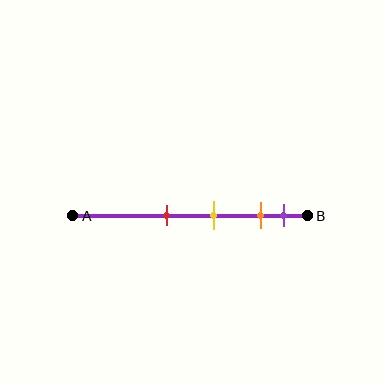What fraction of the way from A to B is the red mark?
The red mark is approximately 40% (0.4) of the way from A to B.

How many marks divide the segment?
There are 4 marks dividing the segment.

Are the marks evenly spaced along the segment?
No, the marks are not evenly spaced.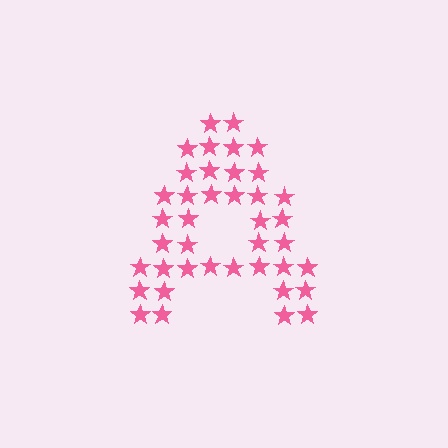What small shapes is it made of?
It is made of small stars.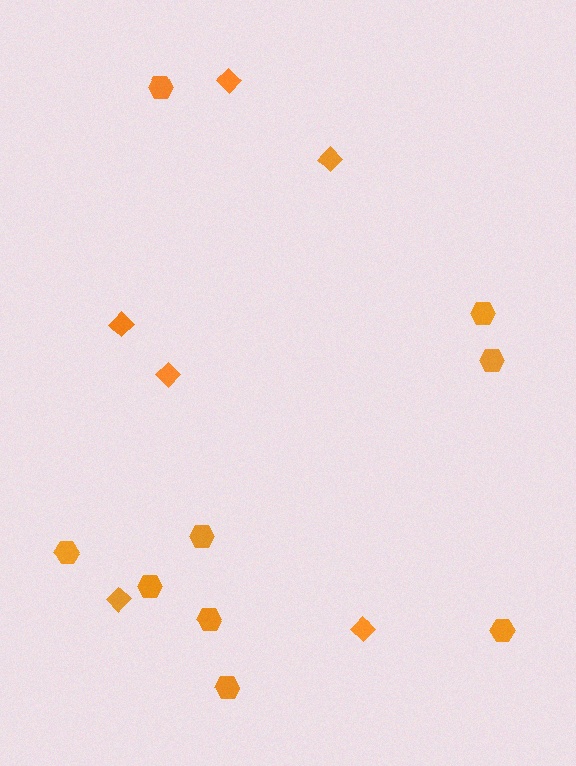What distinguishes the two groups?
There are 2 groups: one group of diamonds (6) and one group of hexagons (9).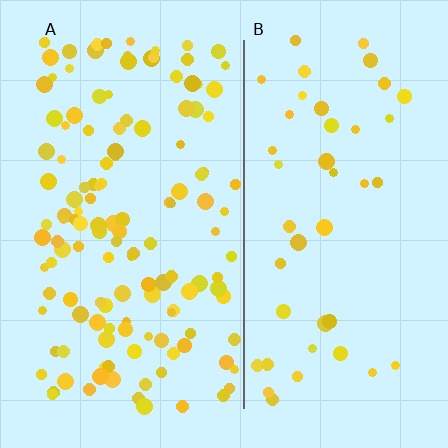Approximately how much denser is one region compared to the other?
Approximately 3.0× — region A over region B.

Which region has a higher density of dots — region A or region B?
A (the left).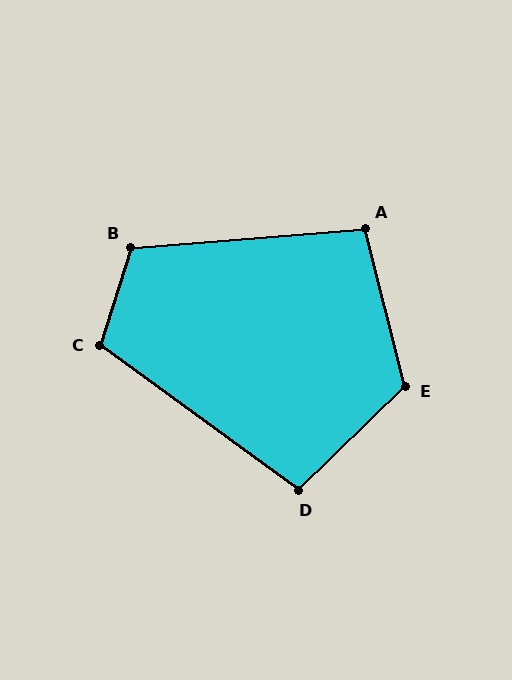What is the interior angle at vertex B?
Approximately 112 degrees (obtuse).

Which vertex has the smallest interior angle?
D, at approximately 100 degrees.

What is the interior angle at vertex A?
Approximately 100 degrees (obtuse).